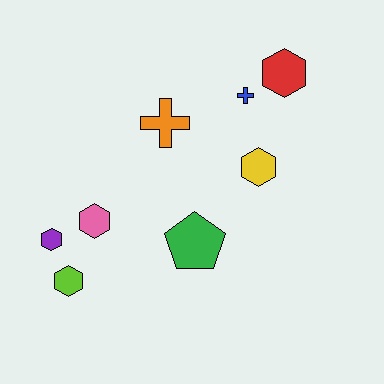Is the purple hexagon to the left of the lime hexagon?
Yes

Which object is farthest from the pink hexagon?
The red hexagon is farthest from the pink hexagon.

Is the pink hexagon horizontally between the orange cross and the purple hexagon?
Yes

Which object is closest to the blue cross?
The red hexagon is closest to the blue cross.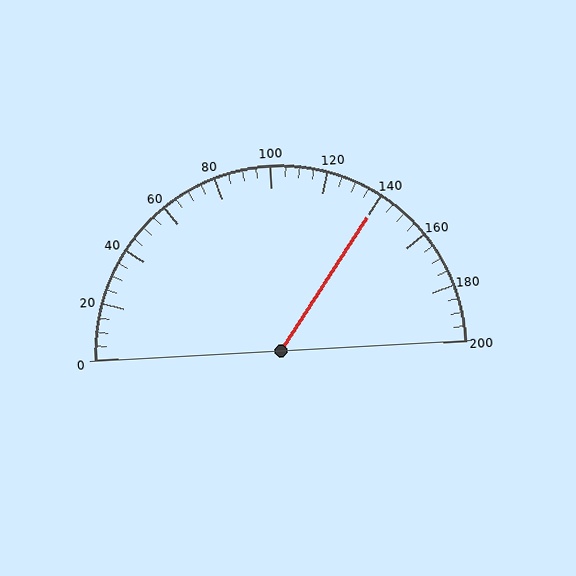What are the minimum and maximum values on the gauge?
The gauge ranges from 0 to 200.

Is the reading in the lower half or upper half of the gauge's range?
The reading is in the upper half of the range (0 to 200).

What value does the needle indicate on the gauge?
The needle indicates approximately 140.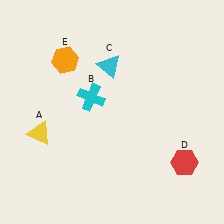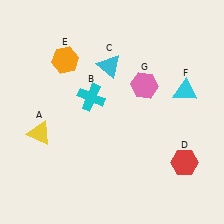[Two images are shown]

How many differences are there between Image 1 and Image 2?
There are 2 differences between the two images.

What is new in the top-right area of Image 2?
A pink hexagon (G) was added in the top-right area of Image 2.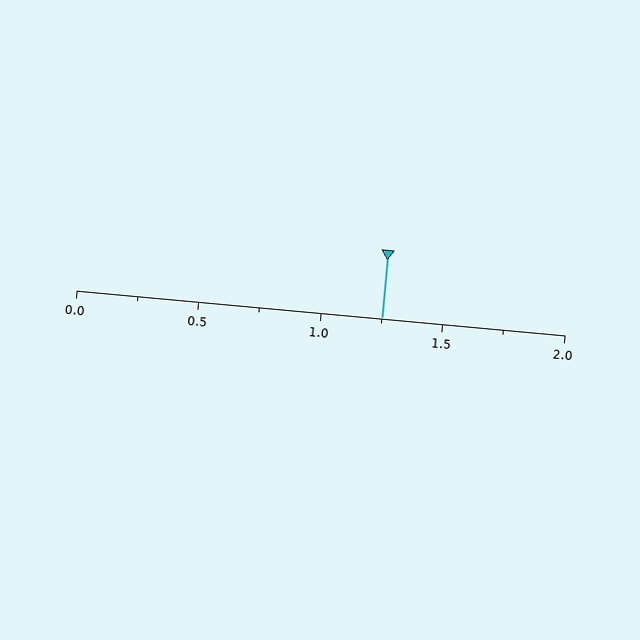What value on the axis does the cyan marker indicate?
The marker indicates approximately 1.25.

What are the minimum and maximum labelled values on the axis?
The axis runs from 0.0 to 2.0.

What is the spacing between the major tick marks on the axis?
The major ticks are spaced 0.5 apart.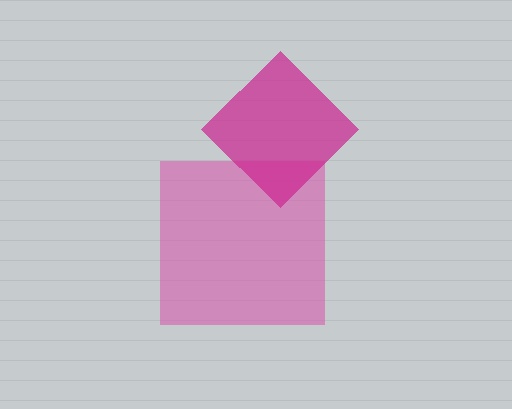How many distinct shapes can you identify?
There are 2 distinct shapes: a pink square, a magenta diamond.